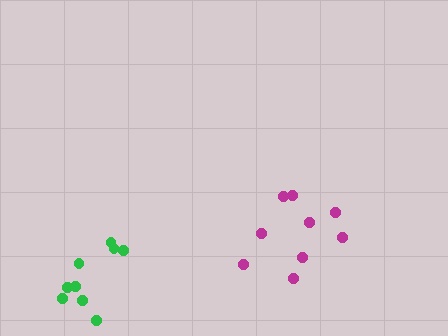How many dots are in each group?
Group 1: 9 dots, Group 2: 9 dots (18 total).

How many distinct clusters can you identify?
There are 2 distinct clusters.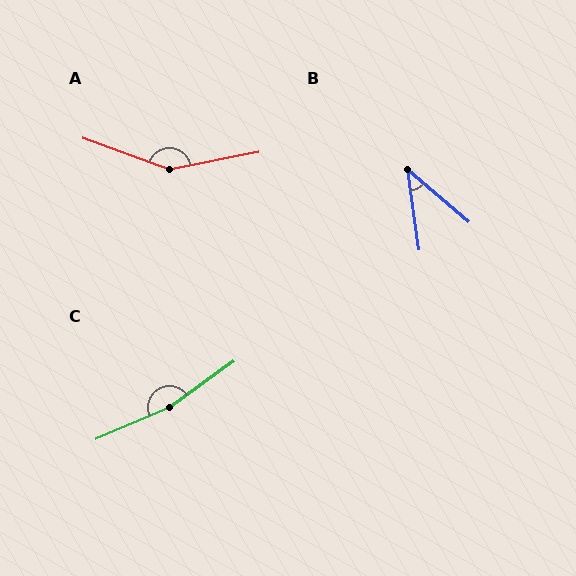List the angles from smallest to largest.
B (41°), A (149°), C (168°).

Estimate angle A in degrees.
Approximately 149 degrees.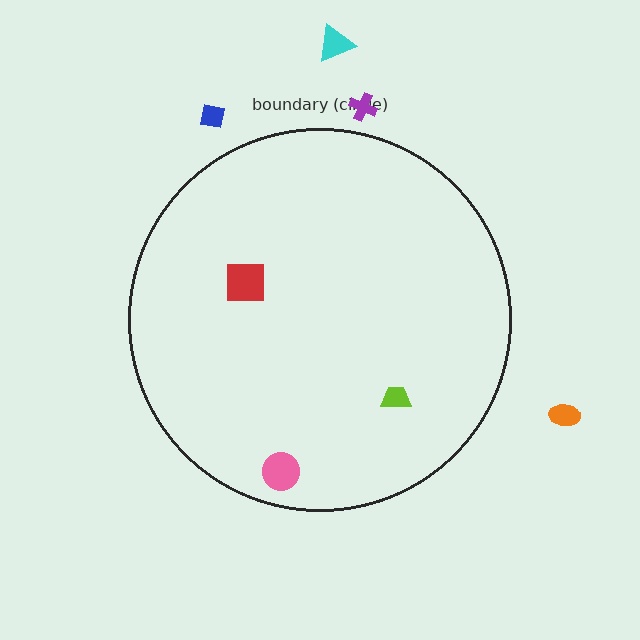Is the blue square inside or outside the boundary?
Outside.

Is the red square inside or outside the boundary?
Inside.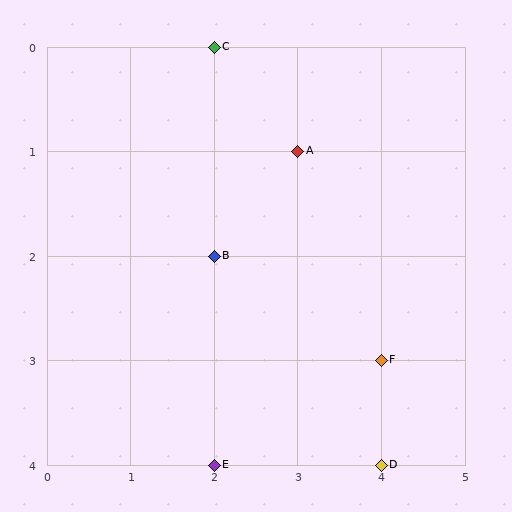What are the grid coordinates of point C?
Point C is at grid coordinates (2, 0).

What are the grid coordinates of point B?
Point B is at grid coordinates (2, 2).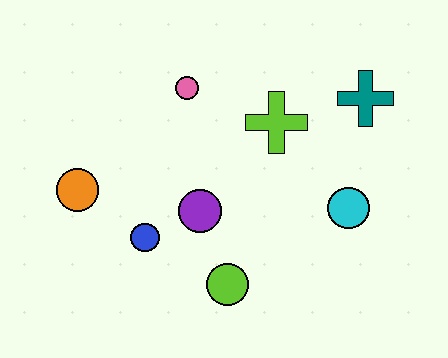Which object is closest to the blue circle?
The purple circle is closest to the blue circle.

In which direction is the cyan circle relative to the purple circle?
The cyan circle is to the right of the purple circle.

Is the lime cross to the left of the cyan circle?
Yes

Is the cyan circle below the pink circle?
Yes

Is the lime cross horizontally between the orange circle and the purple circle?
No